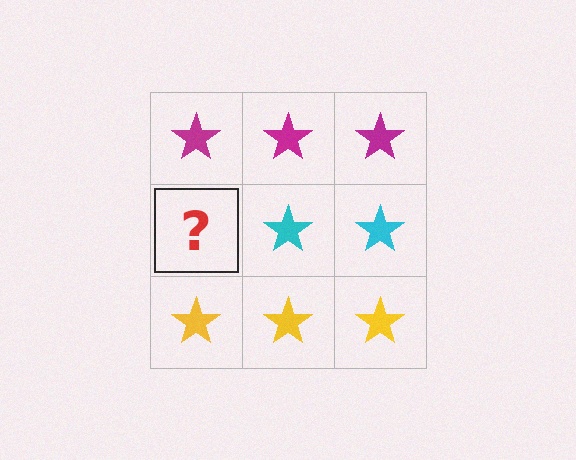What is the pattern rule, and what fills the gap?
The rule is that each row has a consistent color. The gap should be filled with a cyan star.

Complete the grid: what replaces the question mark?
The question mark should be replaced with a cyan star.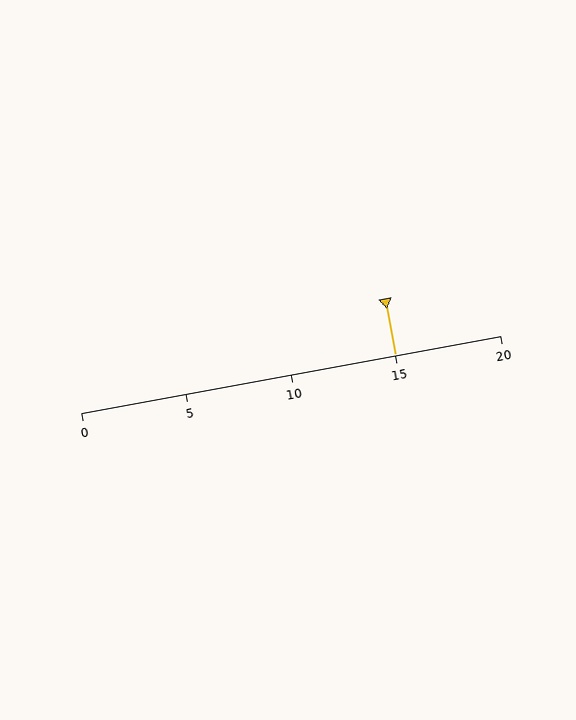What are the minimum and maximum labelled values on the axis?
The axis runs from 0 to 20.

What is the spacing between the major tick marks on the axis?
The major ticks are spaced 5 apart.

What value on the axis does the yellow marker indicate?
The marker indicates approximately 15.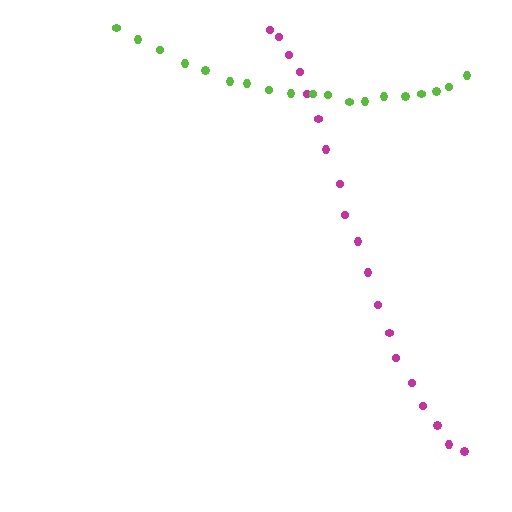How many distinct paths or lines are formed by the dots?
There are 2 distinct paths.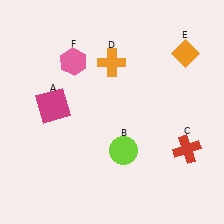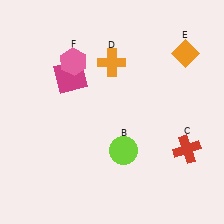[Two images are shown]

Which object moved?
The magenta square (A) moved up.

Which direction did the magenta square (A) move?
The magenta square (A) moved up.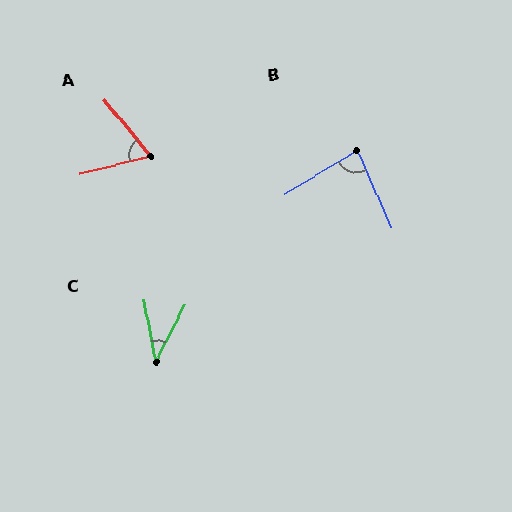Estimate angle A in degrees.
Approximately 64 degrees.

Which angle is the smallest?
C, at approximately 38 degrees.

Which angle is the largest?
B, at approximately 82 degrees.